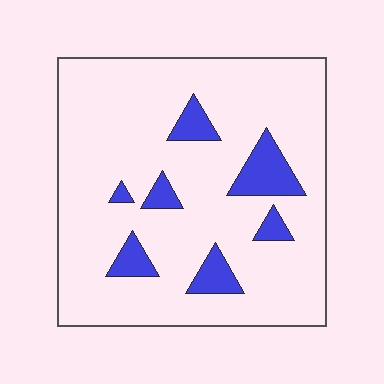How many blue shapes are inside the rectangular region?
7.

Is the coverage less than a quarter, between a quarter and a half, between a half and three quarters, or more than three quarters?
Less than a quarter.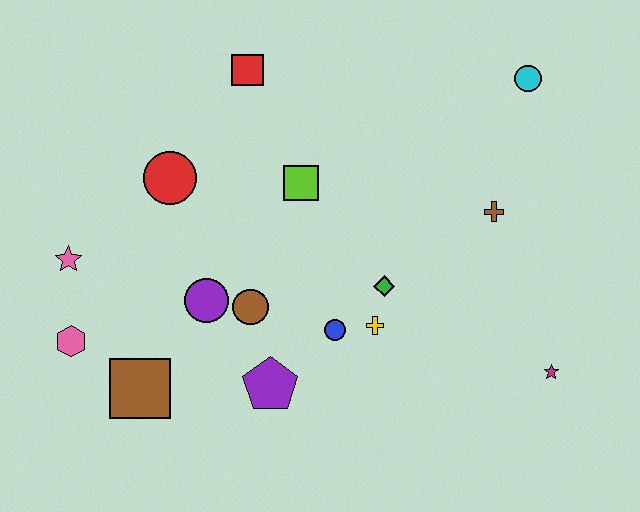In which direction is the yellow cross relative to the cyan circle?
The yellow cross is below the cyan circle.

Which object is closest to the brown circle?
The purple circle is closest to the brown circle.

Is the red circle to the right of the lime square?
No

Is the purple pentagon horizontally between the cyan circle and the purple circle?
Yes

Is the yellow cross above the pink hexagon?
Yes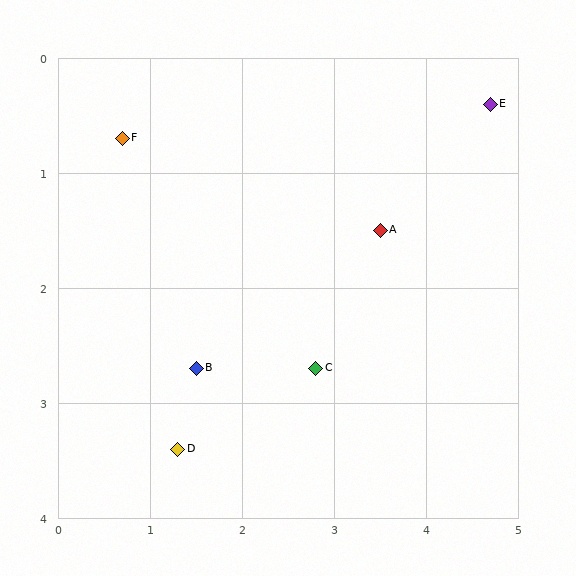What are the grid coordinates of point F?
Point F is at approximately (0.7, 0.7).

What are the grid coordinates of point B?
Point B is at approximately (1.5, 2.7).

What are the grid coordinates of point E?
Point E is at approximately (4.7, 0.4).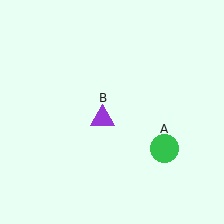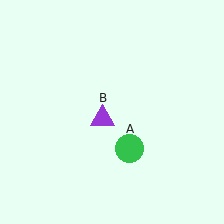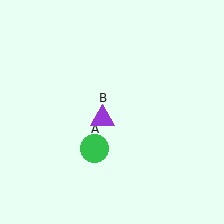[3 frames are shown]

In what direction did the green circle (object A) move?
The green circle (object A) moved left.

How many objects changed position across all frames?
1 object changed position: green circle (object A).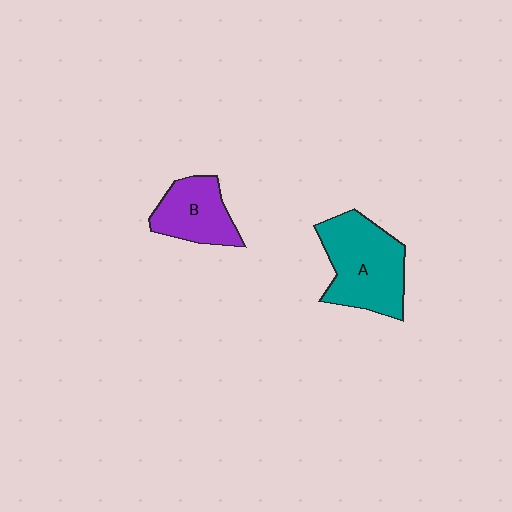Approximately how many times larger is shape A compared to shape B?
Approximately 1.6 times.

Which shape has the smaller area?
Shape B (purple).